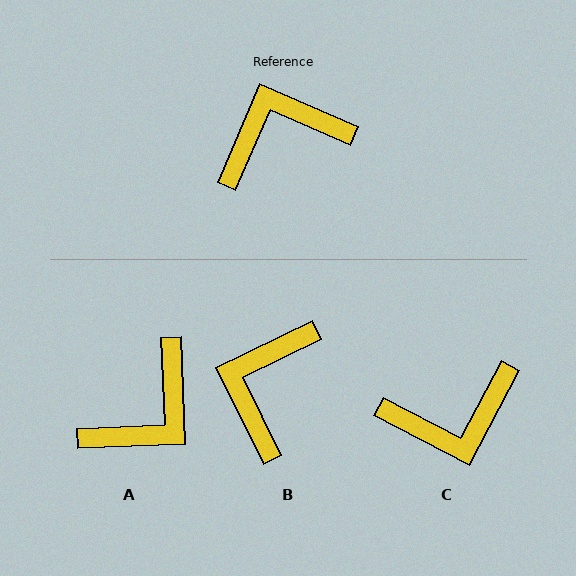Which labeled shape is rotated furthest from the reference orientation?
C, about 176 degrees away.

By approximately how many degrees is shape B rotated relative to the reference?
Approximately 49 degrees counter-clockwise.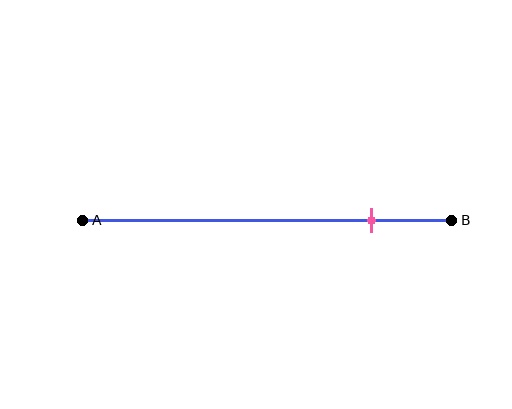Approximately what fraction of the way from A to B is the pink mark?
The pink mark is approximately 80% of the way from A to B.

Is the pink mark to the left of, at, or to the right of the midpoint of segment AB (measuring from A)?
The pink mark is to the right of the midpoint of segment AB.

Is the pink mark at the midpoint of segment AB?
No, the mark is at about 80% from A, not at the 50% midpoint.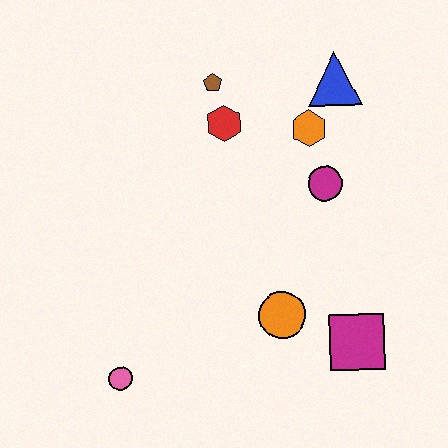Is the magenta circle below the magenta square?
No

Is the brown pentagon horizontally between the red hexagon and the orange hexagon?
No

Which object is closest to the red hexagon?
The brown pentagon is closest to the red hexagon.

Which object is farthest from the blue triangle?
The pink circle is farthest from the blue triangle.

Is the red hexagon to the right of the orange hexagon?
No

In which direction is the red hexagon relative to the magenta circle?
The red hexagon is to the left of the magenta circle.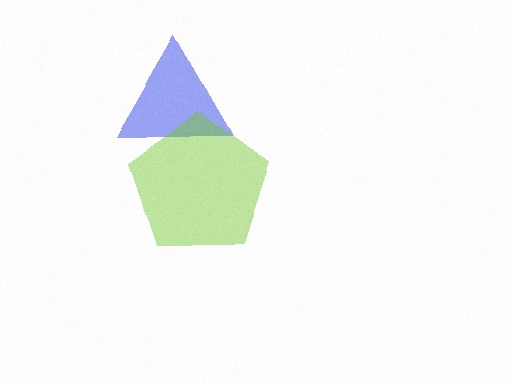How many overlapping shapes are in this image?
There are 2 overlapping shapes in the image.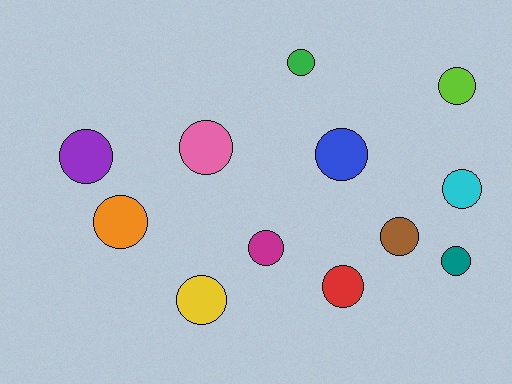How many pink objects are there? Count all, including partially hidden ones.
There is 1 pink object.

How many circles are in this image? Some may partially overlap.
There are 12 circles.